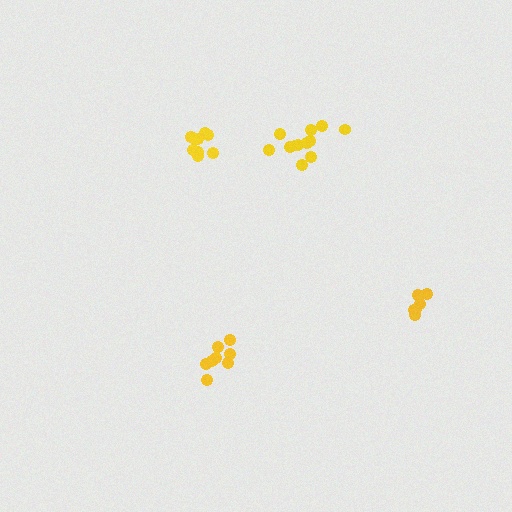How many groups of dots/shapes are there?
There are 4 groups.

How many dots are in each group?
Group 1: 8 dots, Group 2: 12 dots, Group 3: 6 dots, Group 4: 9 dots (35 total).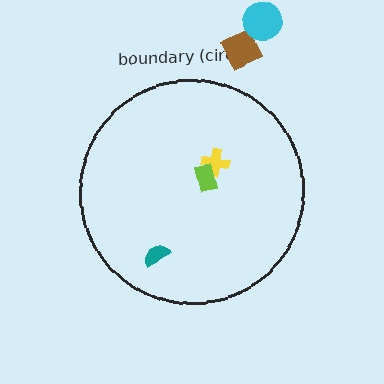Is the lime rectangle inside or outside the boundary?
Inside.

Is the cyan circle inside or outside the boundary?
Outside.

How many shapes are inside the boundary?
3 inside, 2 outside.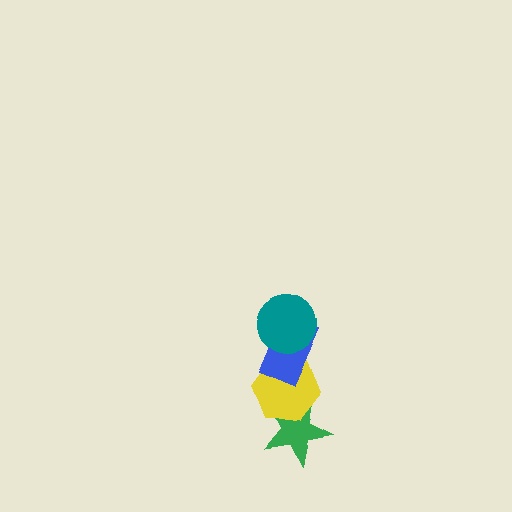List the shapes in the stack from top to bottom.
From top to bottom: the teal circle, the blue rectangle, the yellow hexagon, the green star.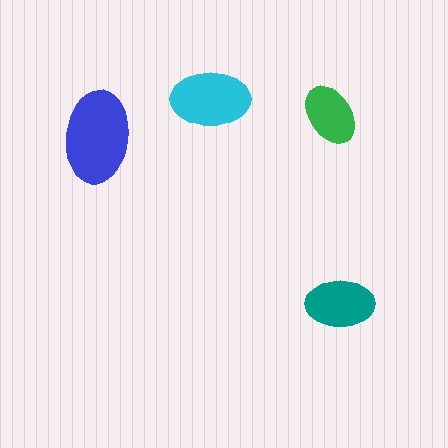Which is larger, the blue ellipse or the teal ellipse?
The blue one.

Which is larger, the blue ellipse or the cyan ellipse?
The blue one.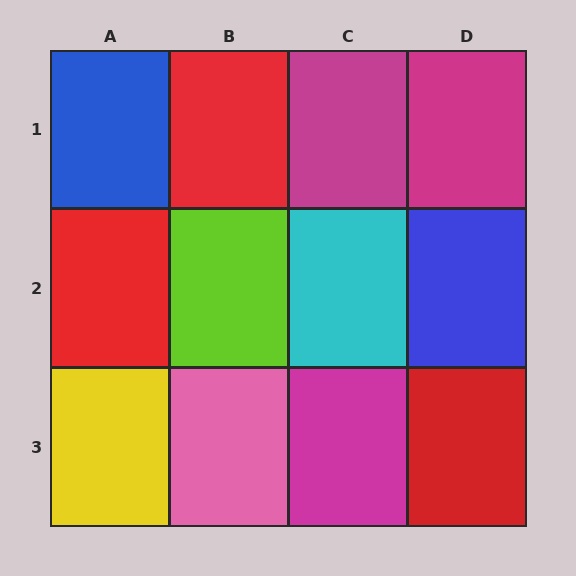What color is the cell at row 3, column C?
Magenta.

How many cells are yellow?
1 cell is yellow.